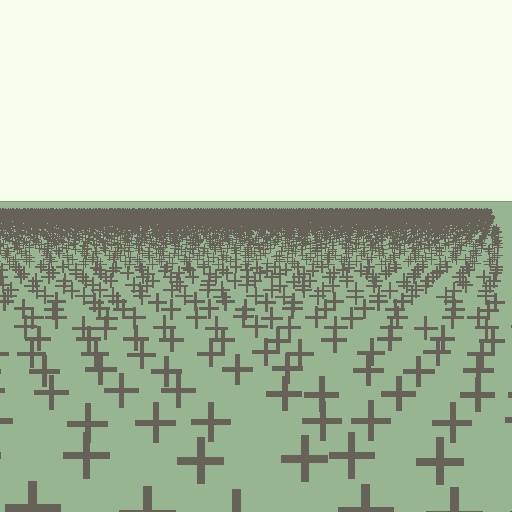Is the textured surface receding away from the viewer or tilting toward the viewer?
The surface is receding away from the viewer. Texture elements get smaller and denser toward the top.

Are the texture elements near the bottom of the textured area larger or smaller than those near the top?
Larger. Near the bottom, elements are closer to the viewer and appear at a bigger on-screen size.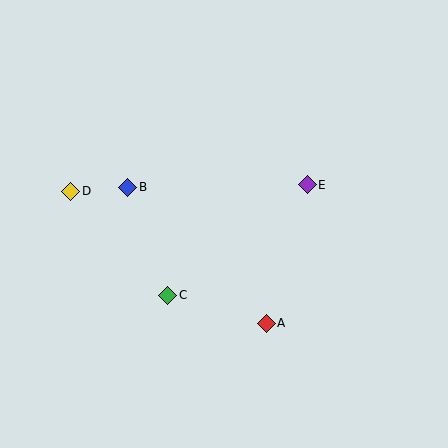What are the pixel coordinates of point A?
Point A is at (266, 323).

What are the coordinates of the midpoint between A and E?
The midpoint between A and E is at (287, 254).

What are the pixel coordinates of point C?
Point C is at (168, 295).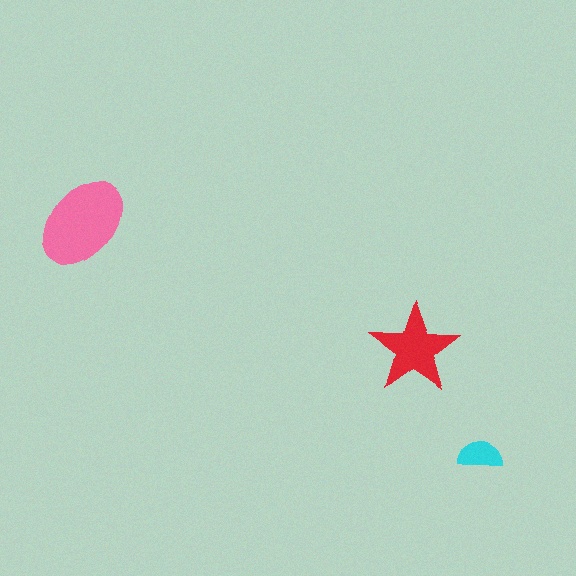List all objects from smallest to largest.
The cyan semicircle, the red star, the pink ellipse.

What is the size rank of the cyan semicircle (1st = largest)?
3rd.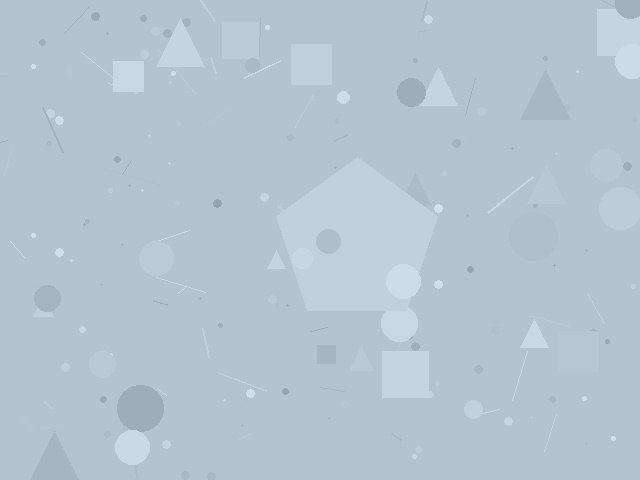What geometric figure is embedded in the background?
A pentagon is embedded in the background.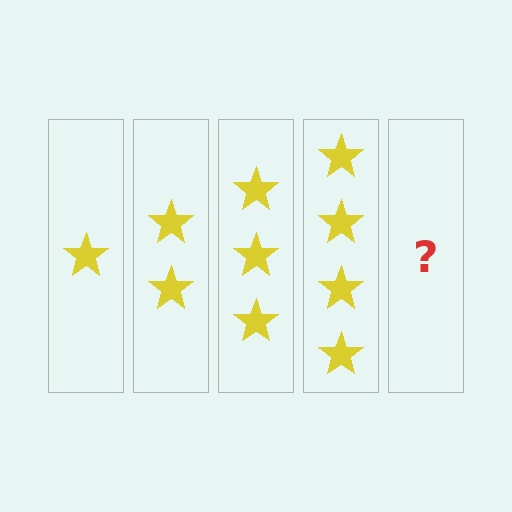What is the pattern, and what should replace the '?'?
The pattern is that each step adds one more star. The '?' should be 5 stars.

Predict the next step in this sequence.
The next step is 5 stars.